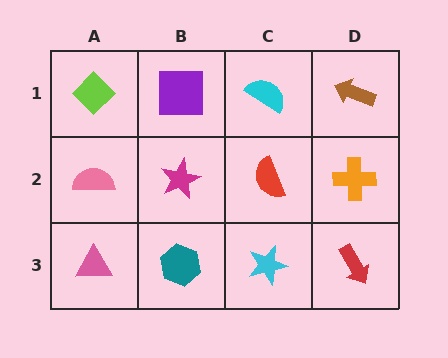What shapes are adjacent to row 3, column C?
A red semicircle (row 2, column C), a teal hexagon (row 3, column B), a red arrow (row 3, column D).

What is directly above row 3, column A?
A pink semicircle.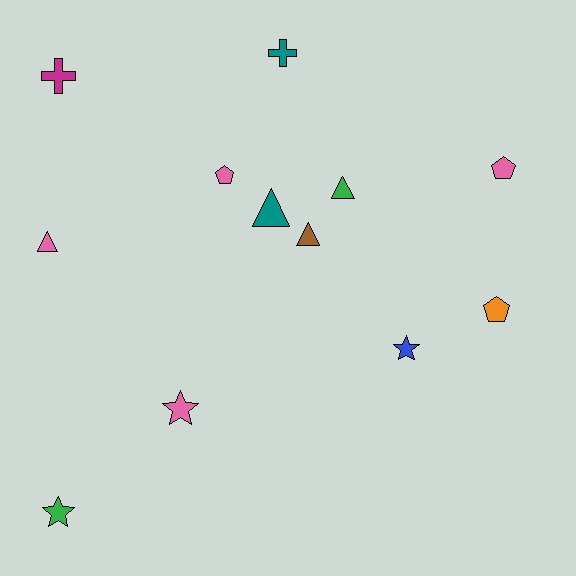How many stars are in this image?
There are 3 stars.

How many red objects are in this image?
There are no red objects.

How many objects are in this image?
There are 12 objects.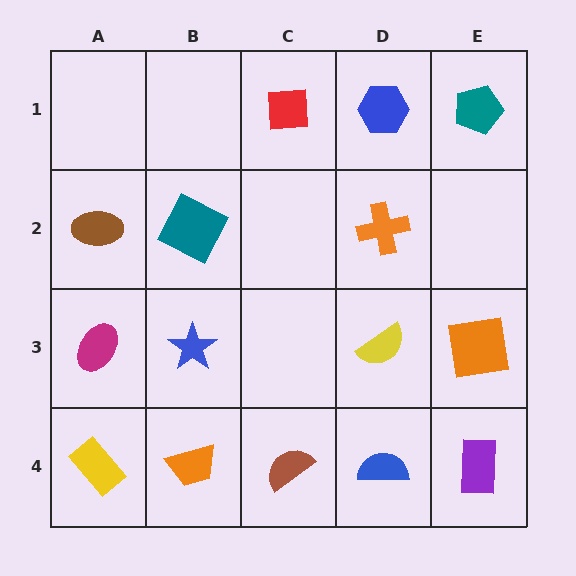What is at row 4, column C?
A brown semicircle.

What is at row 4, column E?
A purple rectangle.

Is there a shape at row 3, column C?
No, that cell is empty.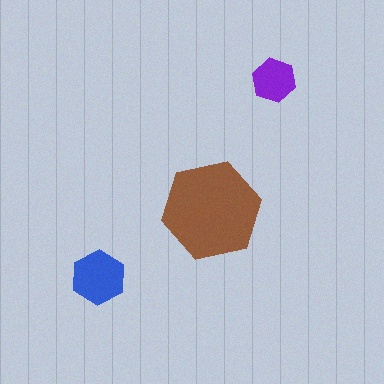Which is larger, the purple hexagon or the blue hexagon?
The blue one.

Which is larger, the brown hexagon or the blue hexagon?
The brown one.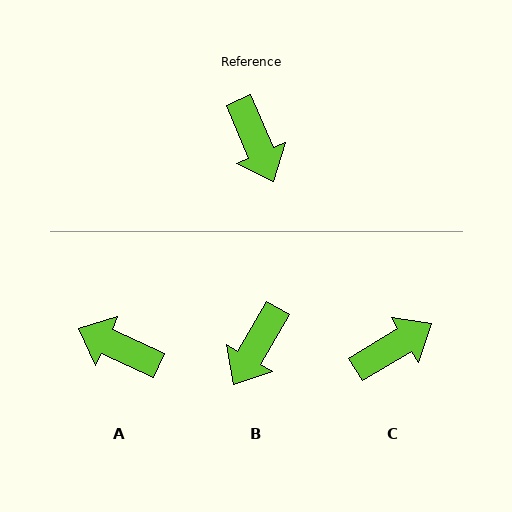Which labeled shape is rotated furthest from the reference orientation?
A, about 138 degrees away.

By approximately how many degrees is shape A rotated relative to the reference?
Approximately 138 degrees clockwise.